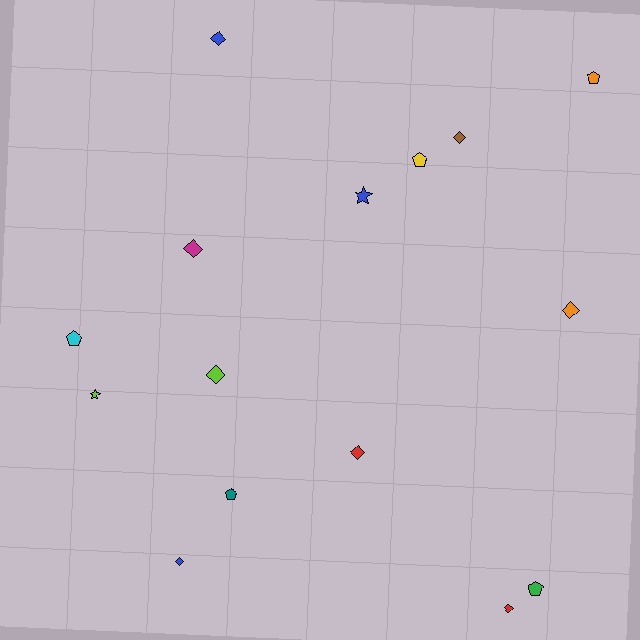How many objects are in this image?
There are 15 objects.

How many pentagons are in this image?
There are 5 pentagons.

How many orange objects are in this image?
There are 2 orange objects.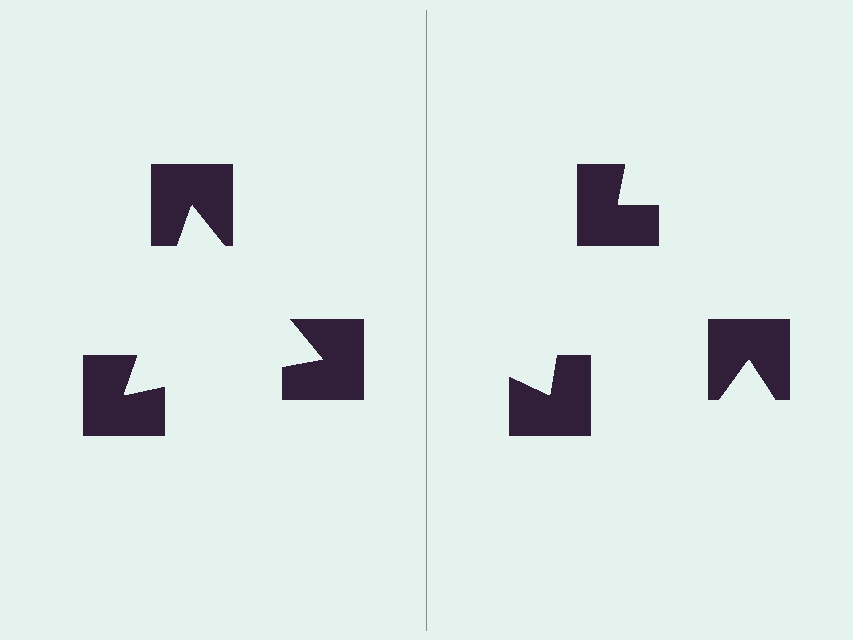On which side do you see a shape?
An illusory triangle appears on the left side. On the right side the wedge cuts are rotated, so no coherent shape forms.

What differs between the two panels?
The notched squares are positioned identically on both sides; only the wedge orientations differ. On the left they align to a triangle; on the right they are misaligned.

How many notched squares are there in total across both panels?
6 — 3 on each side.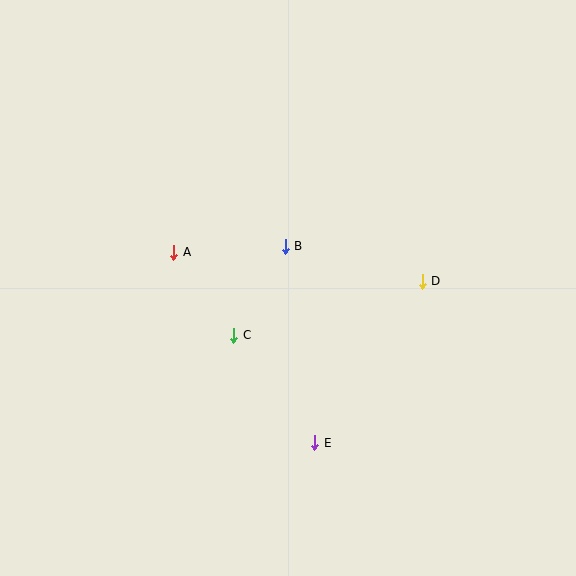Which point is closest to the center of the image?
Point B at (285, 246) is closest to the center.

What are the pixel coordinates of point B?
Point B is at (285, 246).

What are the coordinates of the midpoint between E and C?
The midpoint between E and C is at (274, 389).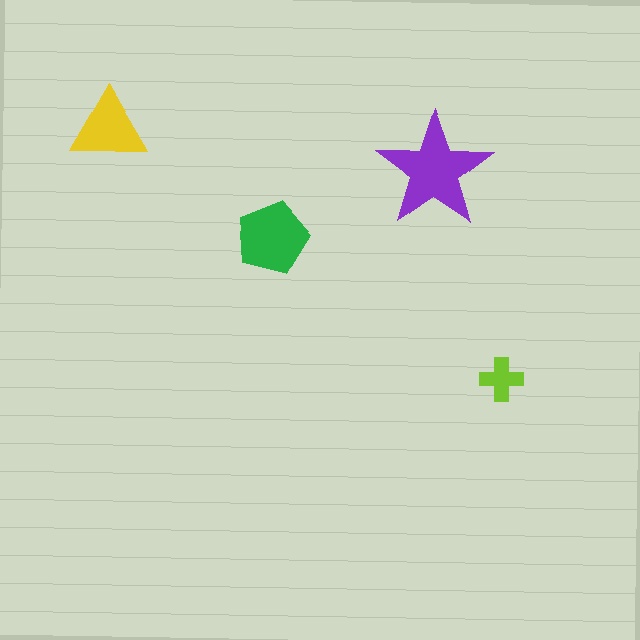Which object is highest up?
The yellow triangle is topmost.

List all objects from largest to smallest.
The purple star, the green pentagon, the yellow triangle, the lime cross.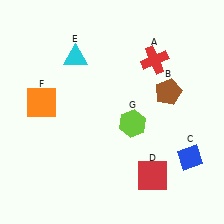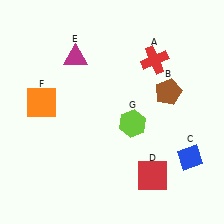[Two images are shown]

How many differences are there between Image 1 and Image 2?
There is 1 difference between the two images.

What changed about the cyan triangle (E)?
In Image 1, E is cyan. In Image 2, it changed to magenta.